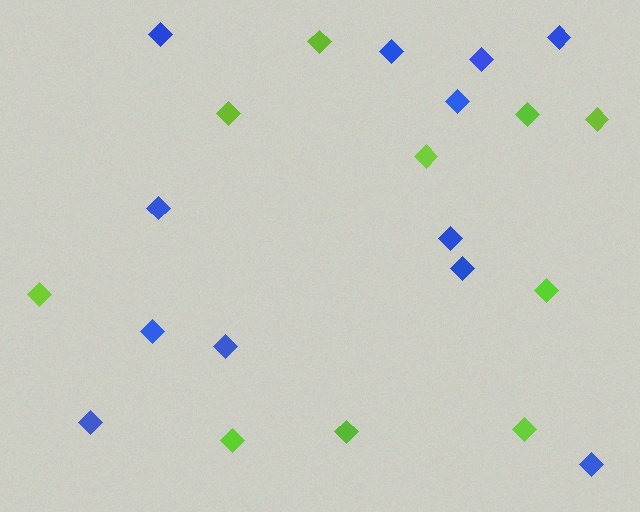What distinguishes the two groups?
There are 2 groups: one group of blue diamonds (12) and one group of lime diamonds (10).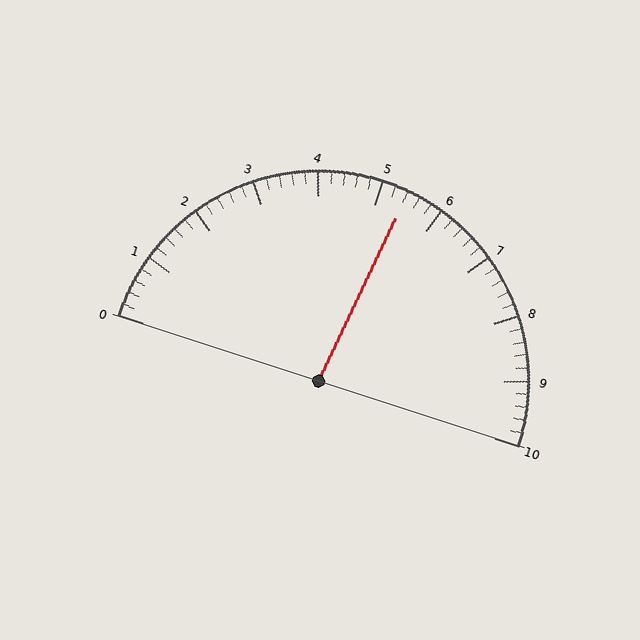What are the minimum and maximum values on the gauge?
The gauge ranges from 0 to 10.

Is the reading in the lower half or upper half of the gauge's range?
The reading is in the upper half of the range (0 to 10).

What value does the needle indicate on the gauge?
The needle indicates approximately 5.4.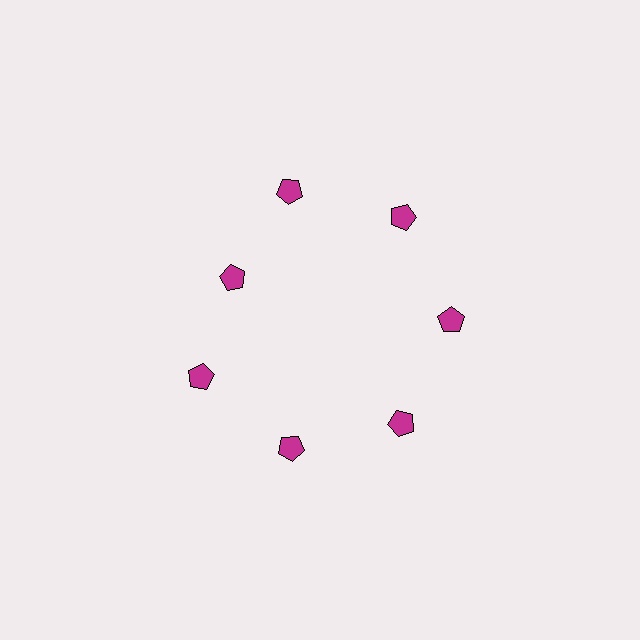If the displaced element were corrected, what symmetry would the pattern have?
It would have 7-fold rotational symmetry — the pattern would map onto itself every 51 degrees.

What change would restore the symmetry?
The symmetry would be restored by moving it outward, back onto the ring so that all 7 pentagons sit at equal angles and equal distance from the center.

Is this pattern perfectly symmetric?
No. The 7 magenta pentagons are arranged in a ring, but one element near the 10 o'clock position is pulled inward toward the center, breaking the 7-fold rotational symmetry.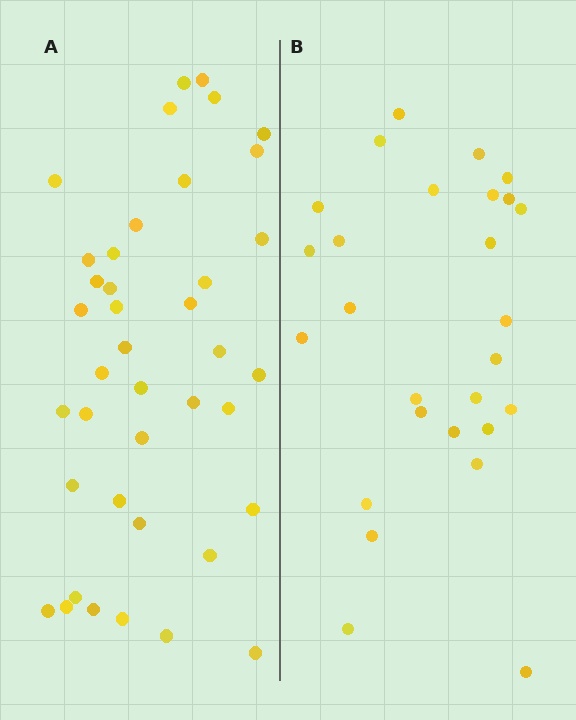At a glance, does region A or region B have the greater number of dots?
Region A (the left region) has more dots.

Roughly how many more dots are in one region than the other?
Region A has approximately 15 more dots than region B.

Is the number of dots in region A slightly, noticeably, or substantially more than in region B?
Region A has substantially more. The ratio is roughly 1.5 to 1.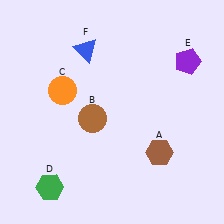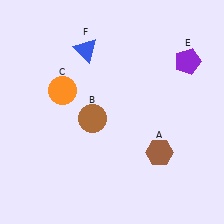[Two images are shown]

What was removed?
The green hexagon (D) was removed in Image 2.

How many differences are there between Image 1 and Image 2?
There is 1 difference between the two images.